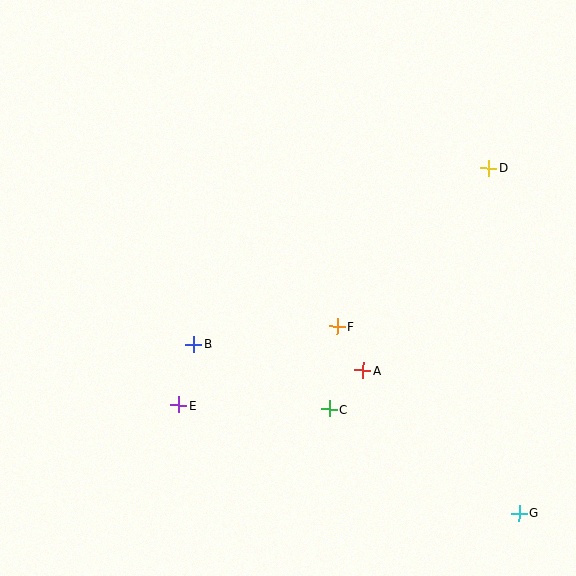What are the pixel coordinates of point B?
Point B is at (194, 344).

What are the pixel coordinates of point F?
Point F is at (337, 326).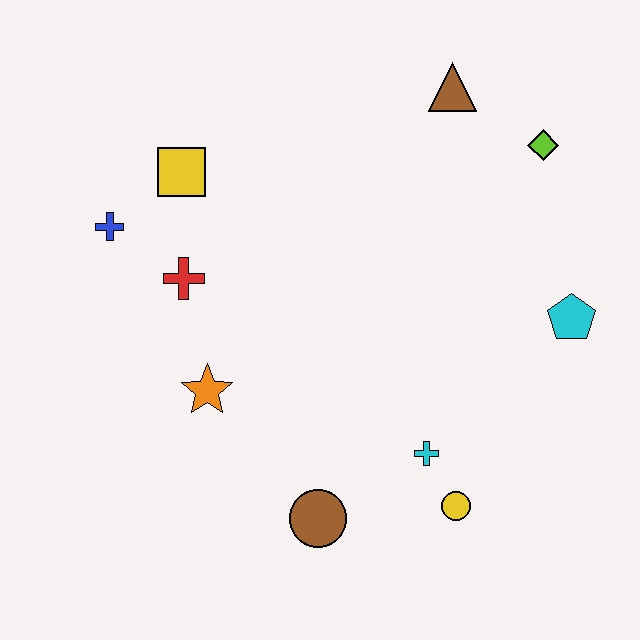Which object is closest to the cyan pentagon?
The lime diamond is closest to the cyan pentagon.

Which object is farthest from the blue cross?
The cyan pentagon is farthest from the blue cross.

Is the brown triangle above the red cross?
Yes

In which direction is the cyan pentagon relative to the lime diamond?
The cyan pentagon is below the lime diamond.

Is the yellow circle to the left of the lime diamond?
Yes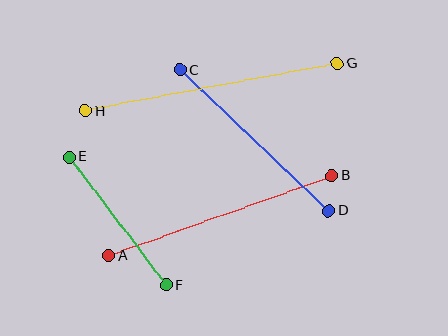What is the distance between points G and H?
The distance is approximately 256 pixels.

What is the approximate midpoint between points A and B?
The midpoint is at approximately (220, 215) pixels.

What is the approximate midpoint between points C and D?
The midpoint is at approximately (254, 140) pixels.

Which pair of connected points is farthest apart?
Points G and H are farthest apart.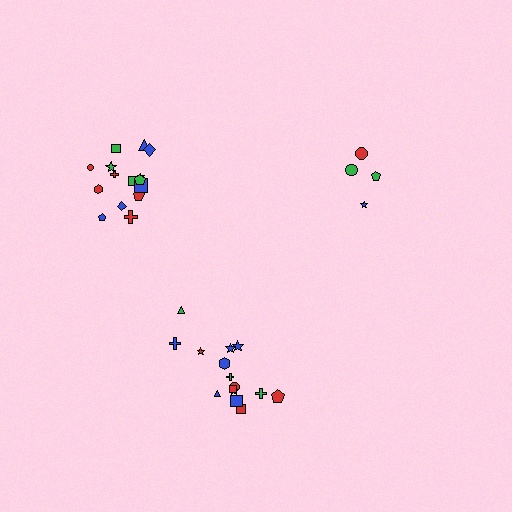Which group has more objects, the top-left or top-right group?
The top-left group.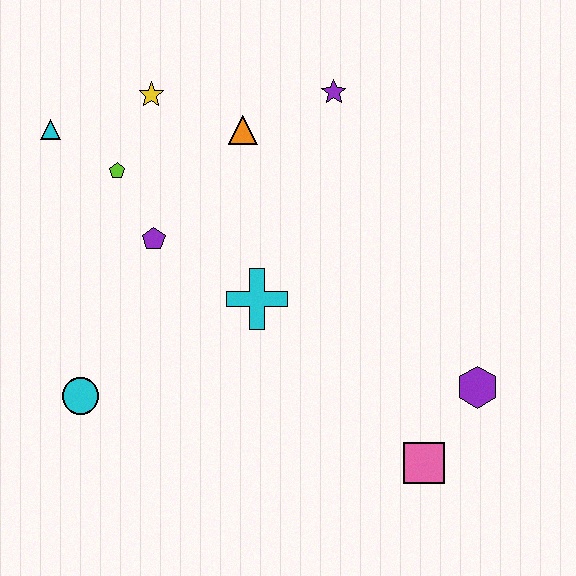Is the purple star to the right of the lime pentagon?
Yes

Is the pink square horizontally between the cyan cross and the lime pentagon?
No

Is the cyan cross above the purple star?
No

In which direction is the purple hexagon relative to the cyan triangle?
The purple hexagon is to the right of the cyan triangle.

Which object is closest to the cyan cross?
The purple pentagon is closest to the cyan cross.